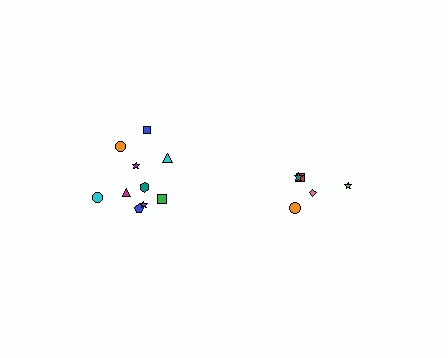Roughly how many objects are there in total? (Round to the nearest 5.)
Roughly 15 objects in total.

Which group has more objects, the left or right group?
The left group.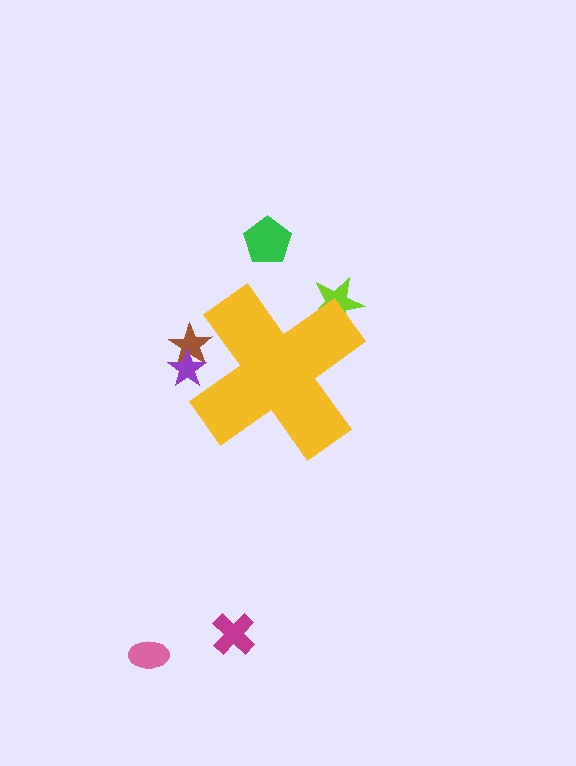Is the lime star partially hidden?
Yes, the lime star is partially hidden behind the yellow cross.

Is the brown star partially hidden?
Yes, the brown star is partially hidden behind the yellow cross.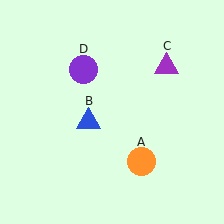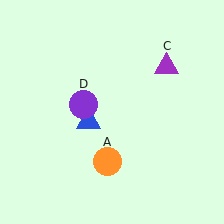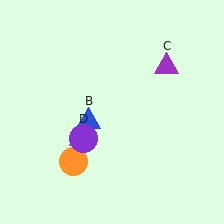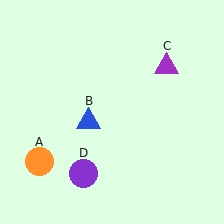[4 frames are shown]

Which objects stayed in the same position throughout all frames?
Blue triangle (object B) and purple triangle (object C) remained stationary.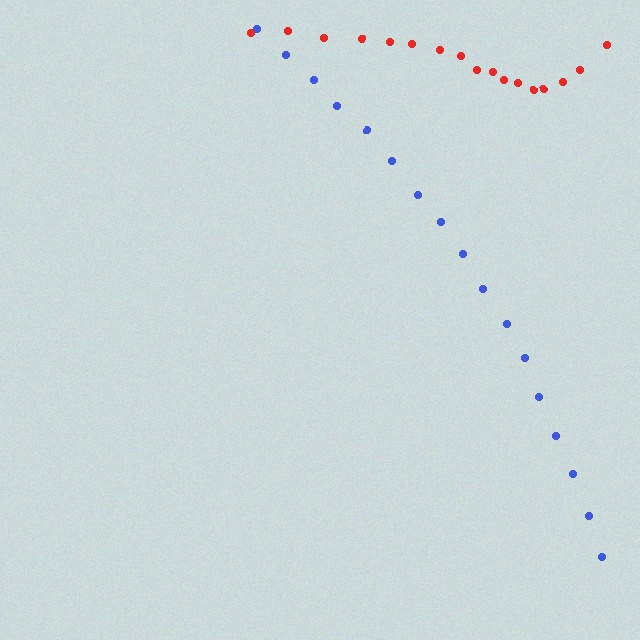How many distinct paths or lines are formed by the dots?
There are 2 distinct paths.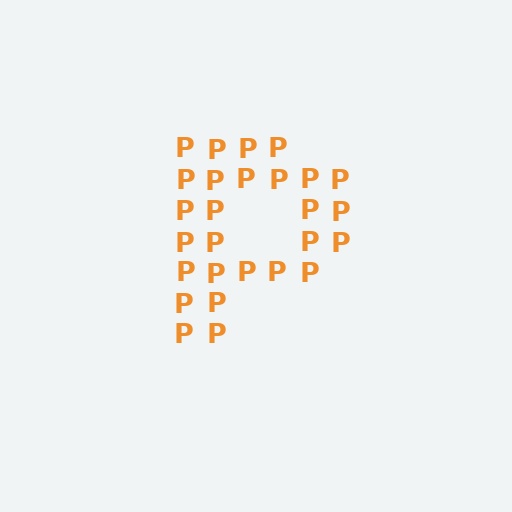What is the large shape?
The large shape is the letter P.